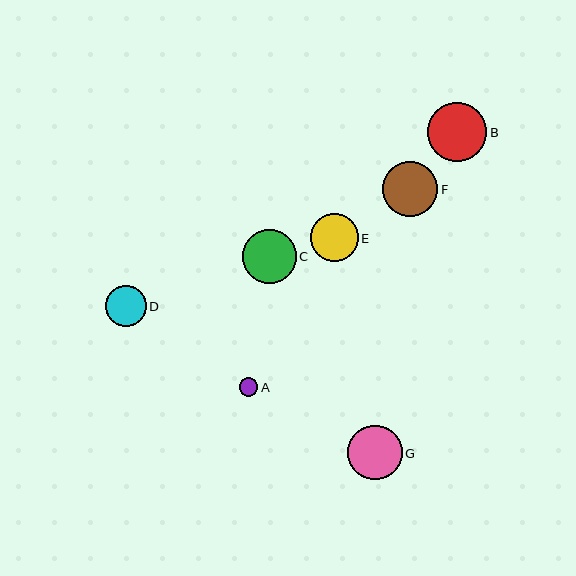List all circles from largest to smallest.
From largest to smallest: B, F, G, C, E, D, A.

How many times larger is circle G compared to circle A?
Circle G is approximately 2.9 times the size of circle A.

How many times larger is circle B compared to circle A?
Circle B is approximately 3.1 times the size of circle A.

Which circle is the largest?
Circle B is the largest with a size of approximately 59 pixels.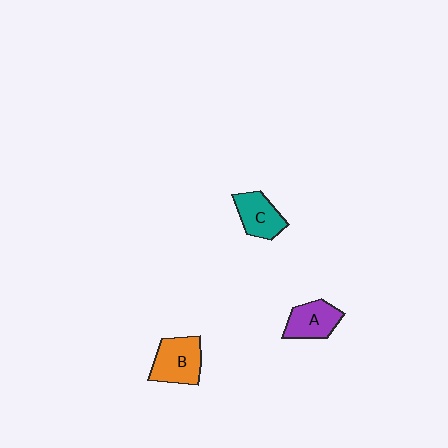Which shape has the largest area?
Shape B (orange).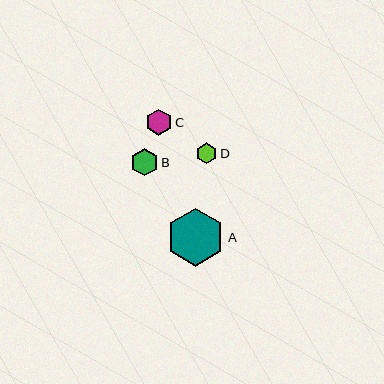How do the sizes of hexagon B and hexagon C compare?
Hexagon B and hexagon C are approximately the same size.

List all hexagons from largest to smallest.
From largest to smallest: A, B, C, D.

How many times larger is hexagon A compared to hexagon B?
Hexagon A is approximately 2.1 times the size of hexagon B.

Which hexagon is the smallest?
Hexagon D is the smallest with a size of approximately 21 pixels.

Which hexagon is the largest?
Hexagon A is the largest with a size of approximately 58 pixels.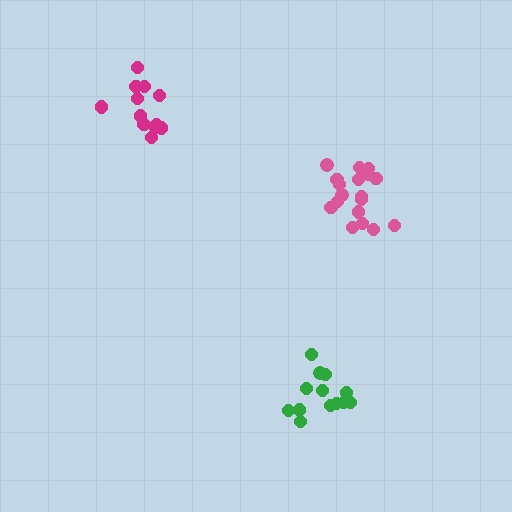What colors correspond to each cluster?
The clusters are colored: pink, green, magenta.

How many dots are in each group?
Group 1: 18 dots, Group 2: 13 dots, Group 3: 12 dots (43 total).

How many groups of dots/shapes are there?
There are 3 groups.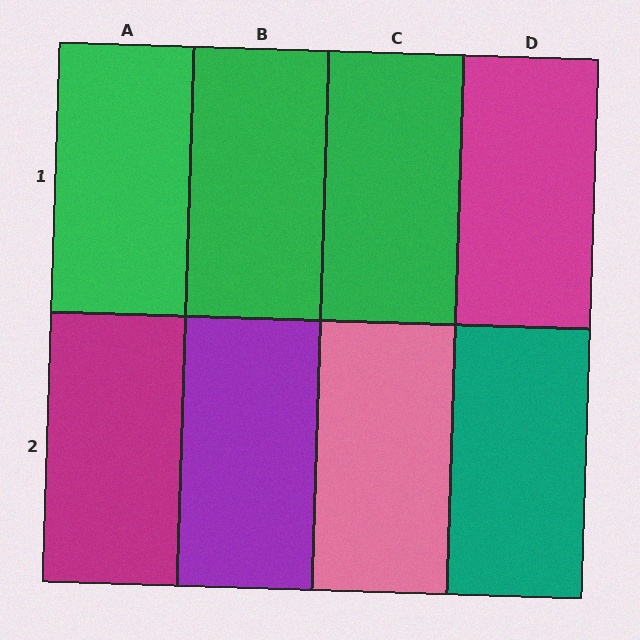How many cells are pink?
1 cell is pink.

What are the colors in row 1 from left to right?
Green, green, green, magenta.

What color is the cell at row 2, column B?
Purple.